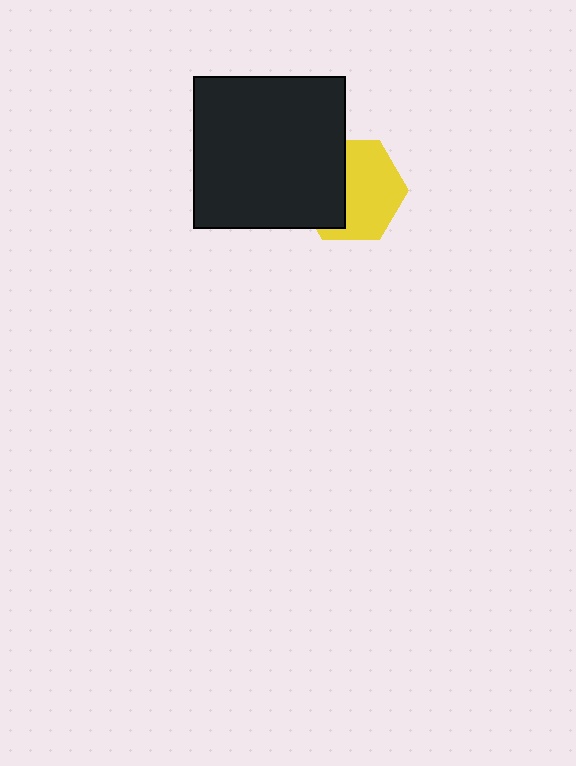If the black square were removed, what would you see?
You would see the complete yellow hexagon.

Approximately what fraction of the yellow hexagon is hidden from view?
Roughly 41% of the yellow hexagon is hidden behind the black square.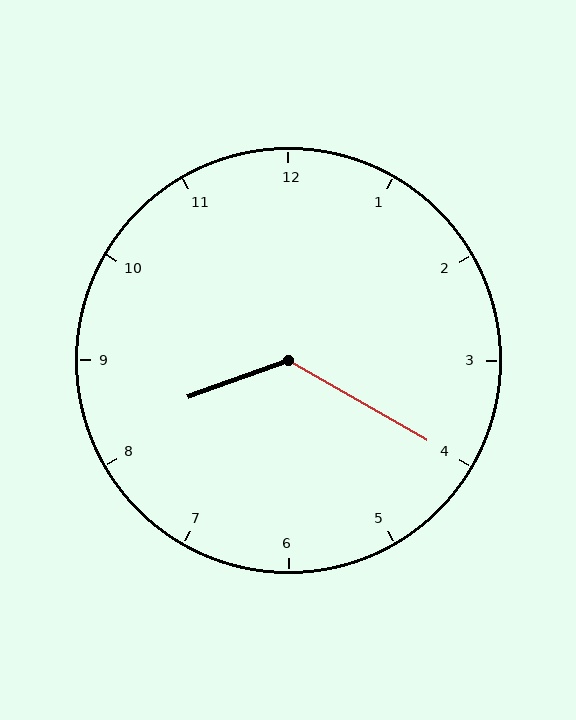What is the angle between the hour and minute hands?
Approximately 130 degrees.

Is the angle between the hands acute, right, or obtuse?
It is obtuse.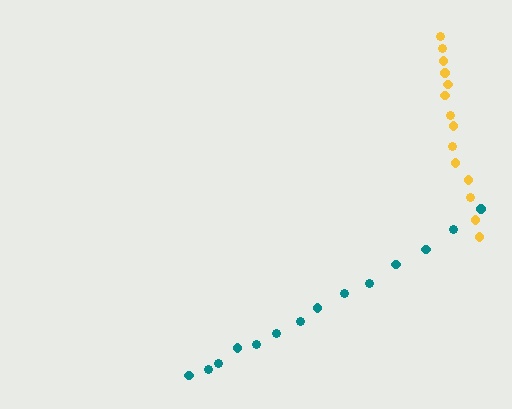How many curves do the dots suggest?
There are 2 distinct paths.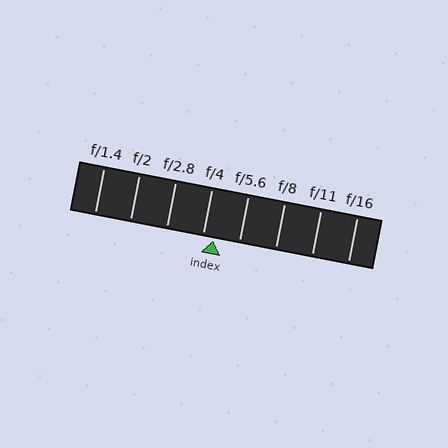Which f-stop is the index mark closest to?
The index mark is closest to f/4.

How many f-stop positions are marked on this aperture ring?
There are 8 f-stop positions marked.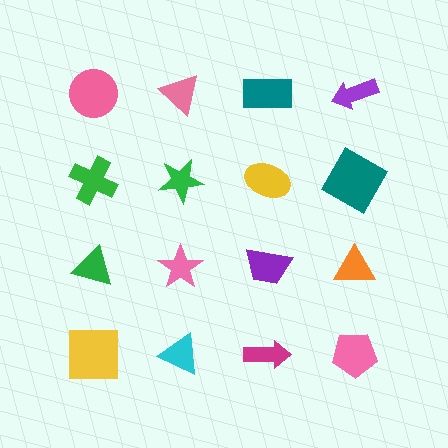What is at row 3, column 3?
A purple trapezoid.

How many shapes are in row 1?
4 shapes.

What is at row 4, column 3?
A magenta arrow.